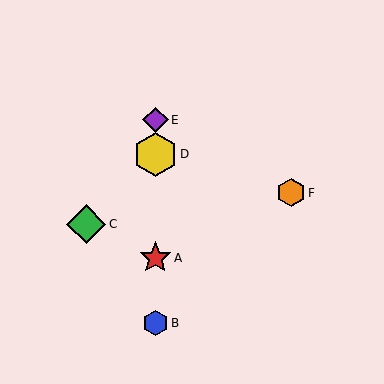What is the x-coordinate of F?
Object F is at x≈291.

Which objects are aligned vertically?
Objects A, B, D, E are aligned vertically.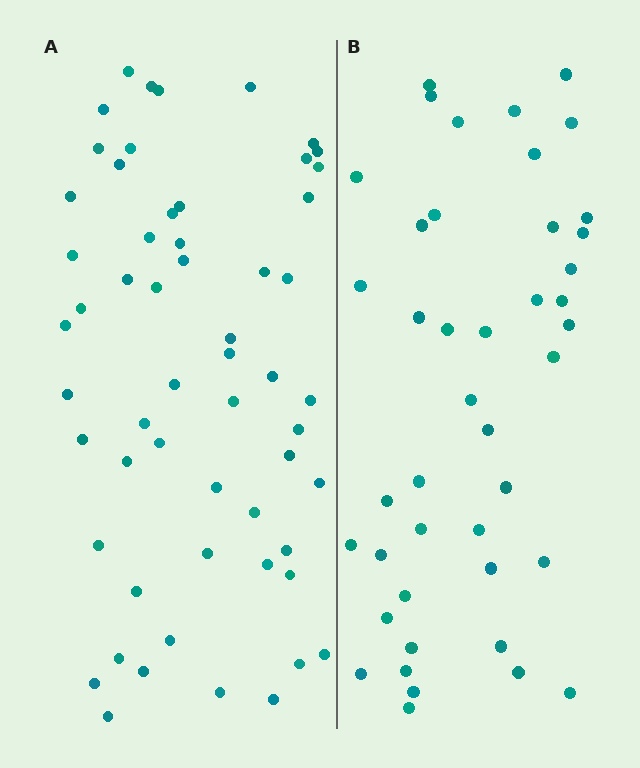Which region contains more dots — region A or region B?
Region A (the left region) has more dots.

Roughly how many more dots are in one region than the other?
Region A has approximately 15 more dots than region B.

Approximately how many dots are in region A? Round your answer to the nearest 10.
About 60 dots. (The exact count is 57, which rounds to 60.)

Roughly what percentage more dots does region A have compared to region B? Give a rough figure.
About 35% more.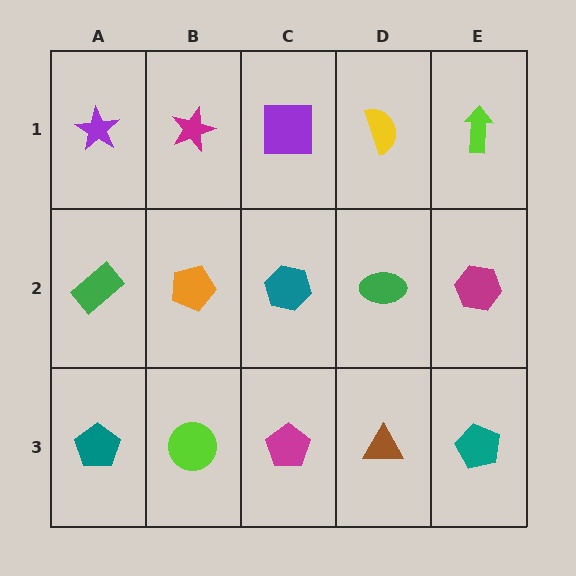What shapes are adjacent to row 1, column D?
A green ellipse (row 2, column D), a purple square (row 1, column C), a lime arrow (row 1, column E).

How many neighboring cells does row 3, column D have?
3.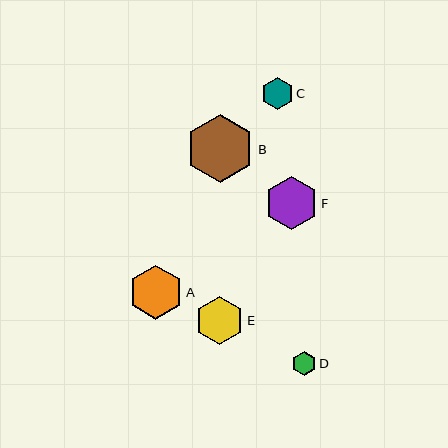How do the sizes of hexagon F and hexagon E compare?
Hexagon F and hexagon E are approximately the same size.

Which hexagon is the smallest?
Hexagon D is the smallest with a size of approximately 24 pixels.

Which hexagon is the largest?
Hexagon B is the largest with a size of approximately 68 pixels.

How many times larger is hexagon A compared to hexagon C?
Hexagon A is approximately 1.7 times the size of hexagon C.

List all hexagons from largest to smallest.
From largest to smallest: B, A, F, E, C, D.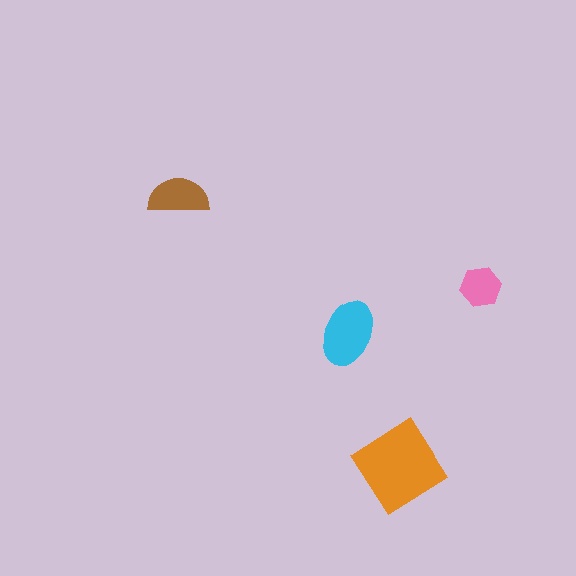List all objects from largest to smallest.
The orange diamond, the cyan ellipse, the brown semicircle, the pink hexagon.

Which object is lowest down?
The orange diamond is bottommost.